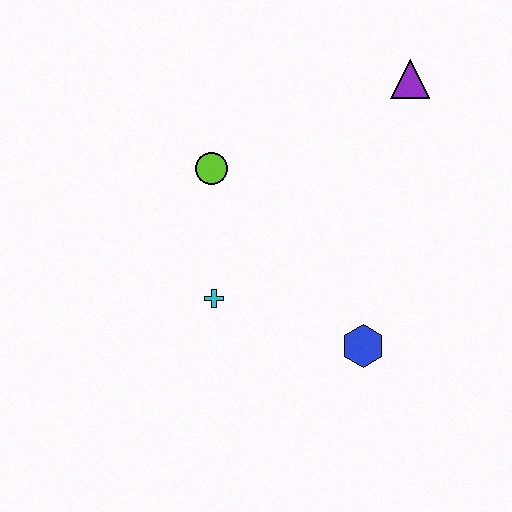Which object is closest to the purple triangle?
The lime circle is closest to the purple triangle.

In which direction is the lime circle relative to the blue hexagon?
The lime circle is above the blue hexagon.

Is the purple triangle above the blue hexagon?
Yes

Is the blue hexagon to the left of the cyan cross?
No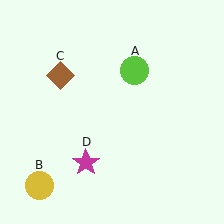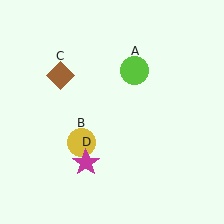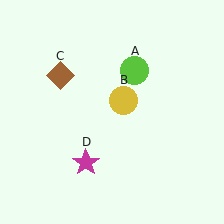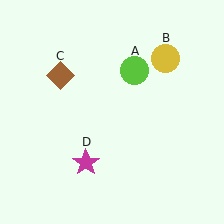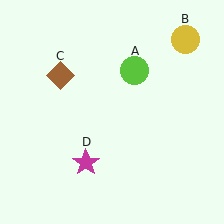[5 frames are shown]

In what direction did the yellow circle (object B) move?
The yellow circle (object B) moved up and to the right.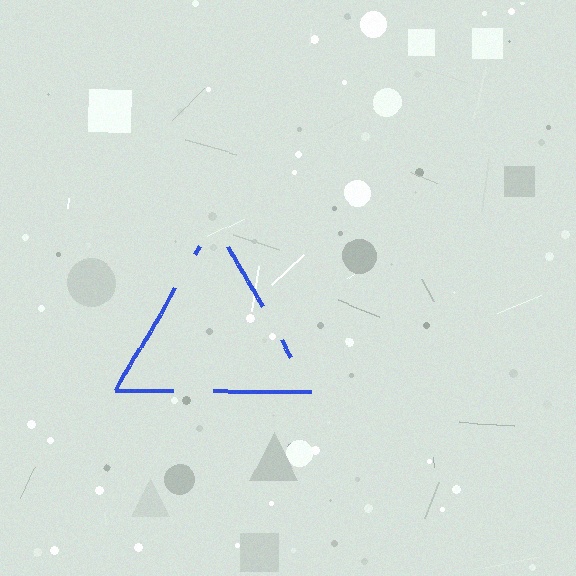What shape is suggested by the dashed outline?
The dashed outline suggests a triangle.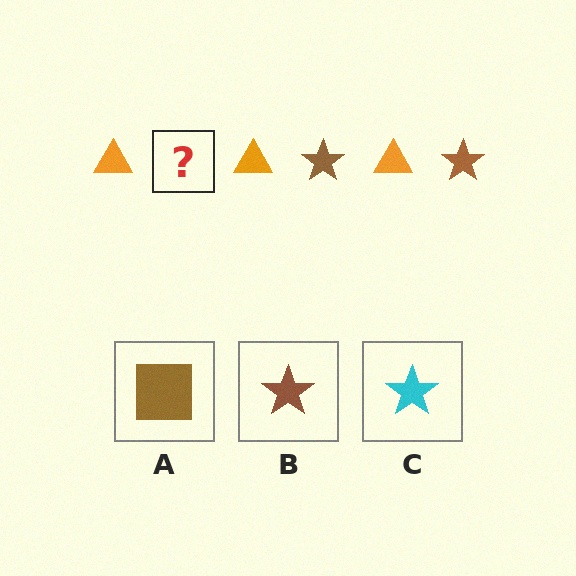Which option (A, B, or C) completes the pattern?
B.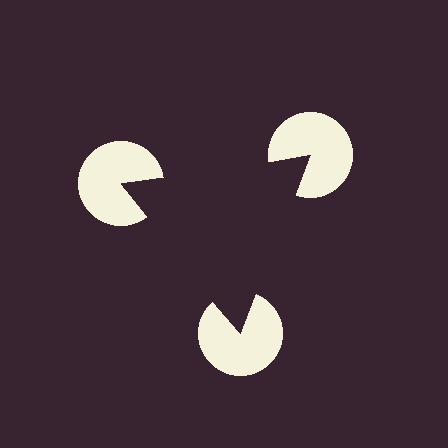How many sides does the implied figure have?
3 sides.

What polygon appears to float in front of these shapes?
An illusory triangle — its edges are inferred from the aligned wedge cuts in the pac-man discs, not physically drawn.